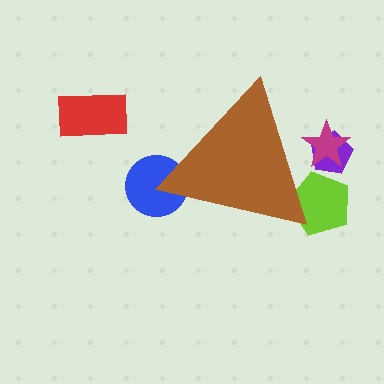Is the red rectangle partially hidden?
No, the red rectangle is fully visible.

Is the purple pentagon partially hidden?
Yes, the purple pentagon is partially hidden behind the brown triangle.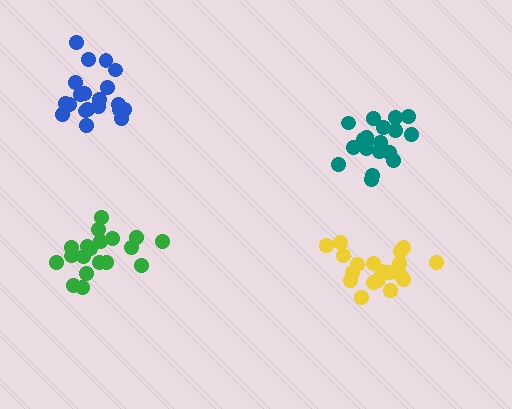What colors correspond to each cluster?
The clusters are colored: teal, blue, green, yellow.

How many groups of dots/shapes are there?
There are 4 groups.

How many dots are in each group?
Group 1: 20 dots, Group 2: 20 dots, Group 3: 19 dots, Group 4: 20 dots (79 total).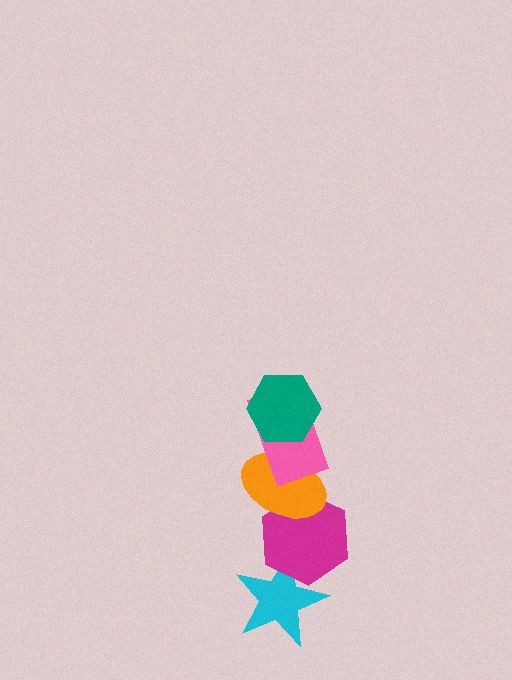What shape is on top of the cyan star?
The magenta hexagon is on top of the cyan star.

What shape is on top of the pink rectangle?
The teal hexagon is on top of the pink rectangle.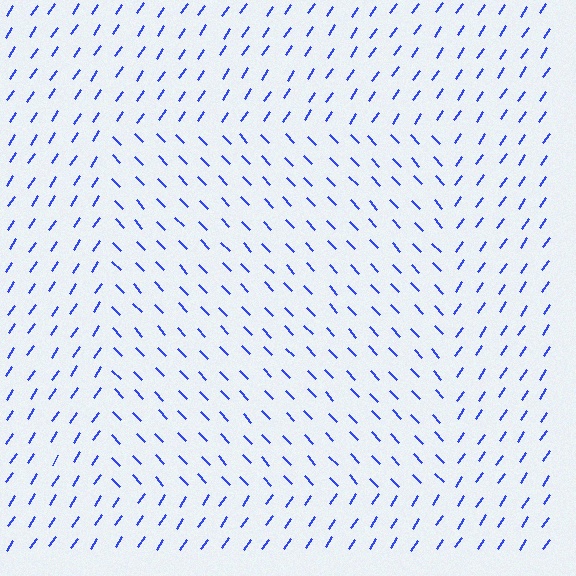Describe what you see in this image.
The image is filled with small blue line segments. A rectangle region in the image has lines oriented differently from the surrounding lines, creating a visible texture boundary.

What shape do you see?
I see a rectangle.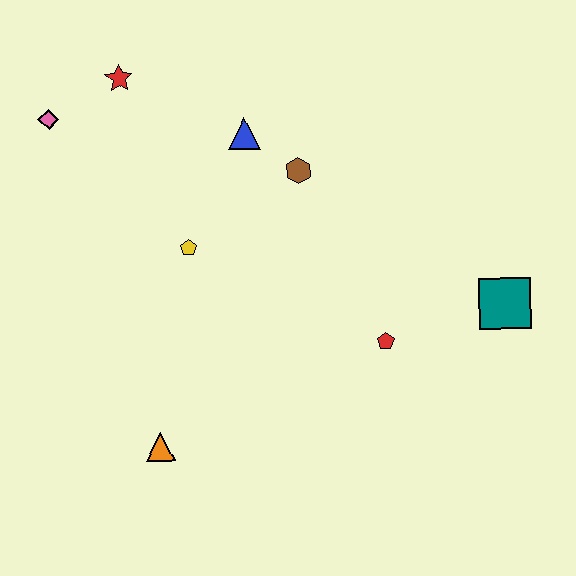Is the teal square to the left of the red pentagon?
No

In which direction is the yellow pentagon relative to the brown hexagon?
The yellow pentagon is to the left of the brown hexagon.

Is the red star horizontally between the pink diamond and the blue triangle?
Yes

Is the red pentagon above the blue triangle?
No